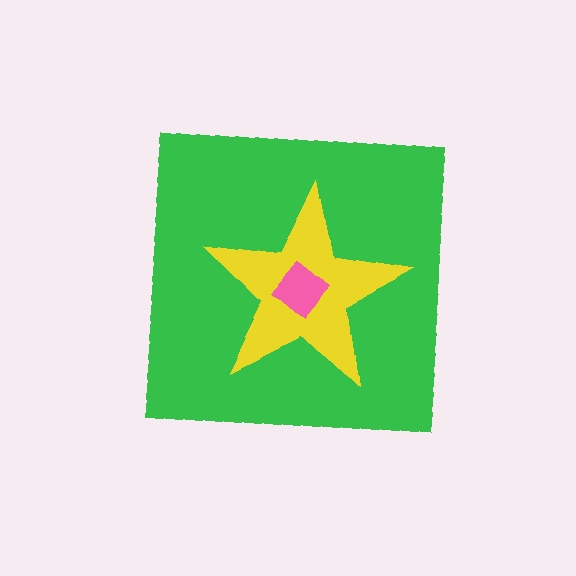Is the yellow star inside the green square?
Yes.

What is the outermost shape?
The green square.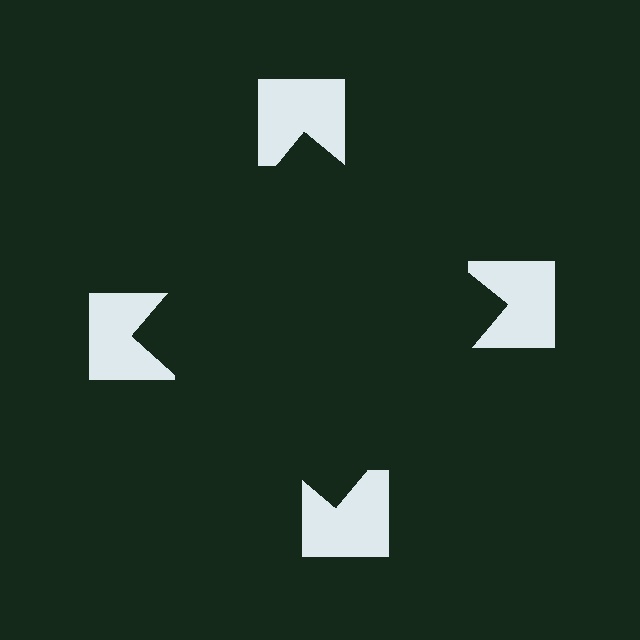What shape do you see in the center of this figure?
An illusory square — its edges are inferred from the aligned wedge cuts in the notched squares, not physically drawn.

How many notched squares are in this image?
There are 4 — one at each vertex of the illusory square.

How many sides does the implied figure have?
4 sides.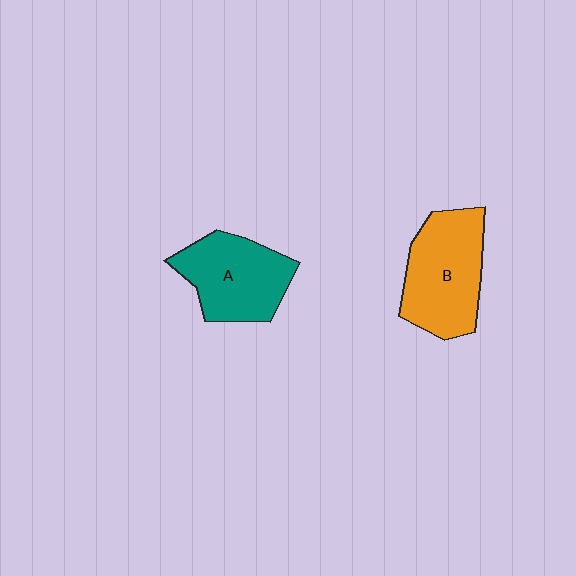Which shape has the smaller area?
Shape A (teal).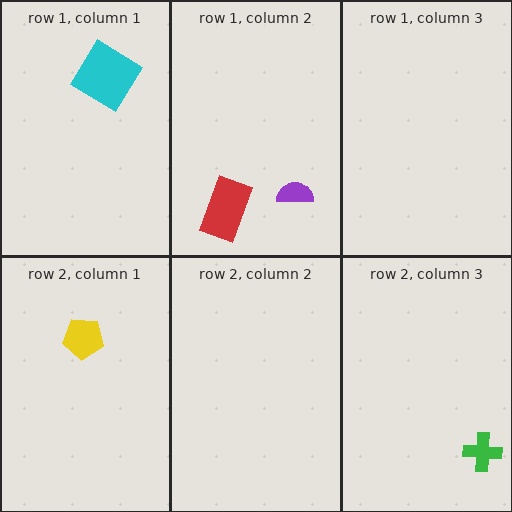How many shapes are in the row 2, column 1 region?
1.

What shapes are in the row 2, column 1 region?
The yellow pentagon.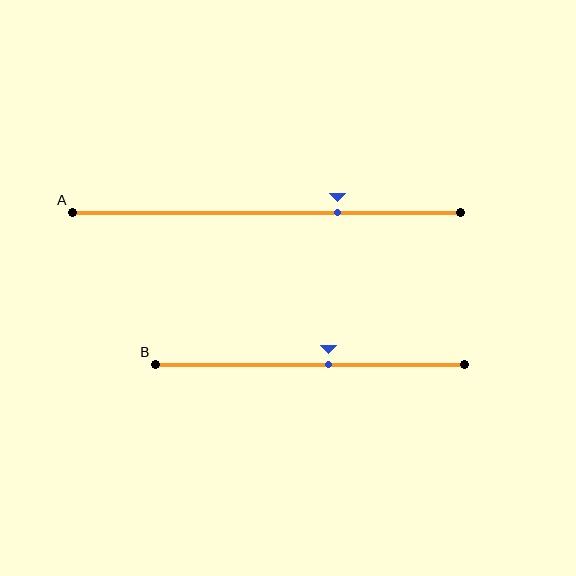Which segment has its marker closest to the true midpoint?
Segment B has its marker closest to the true midpoint.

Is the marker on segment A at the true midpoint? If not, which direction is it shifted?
No, the marker on segment A is shifted to the right by about 18% of the segment length.